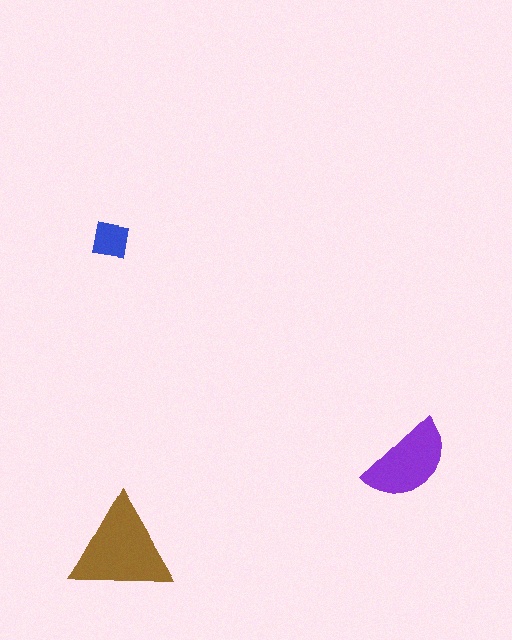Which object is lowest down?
The brown triangle is bottommost.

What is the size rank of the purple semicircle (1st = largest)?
2nd.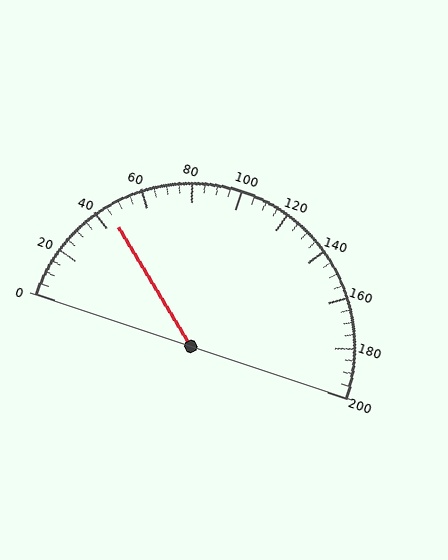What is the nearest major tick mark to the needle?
The nearest major tick mark is 40.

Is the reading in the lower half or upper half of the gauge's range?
The reading is in the lower half of the range (0 to 200).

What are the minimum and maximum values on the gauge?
The gauge ranges from 0 to 200.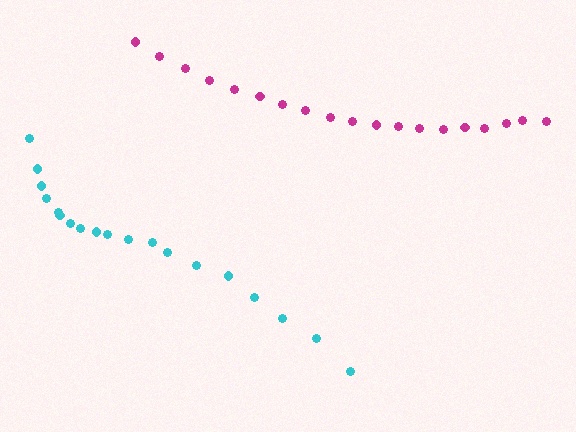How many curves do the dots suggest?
There are 2 distinct paths.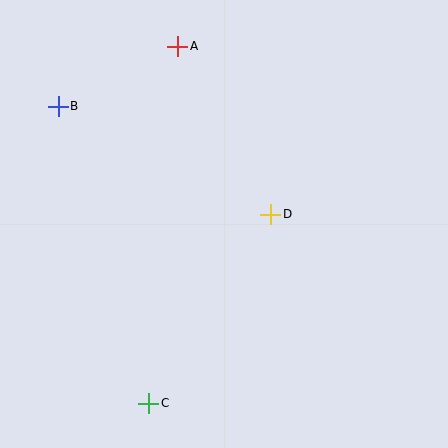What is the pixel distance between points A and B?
The distance between A and B is 133 pixels.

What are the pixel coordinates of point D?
Point D is at (271, 214).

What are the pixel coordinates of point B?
Point B is at (58, 106).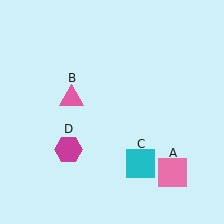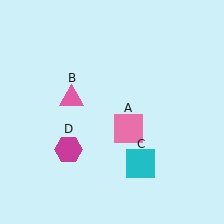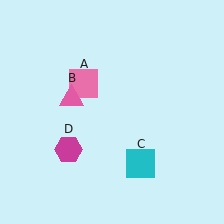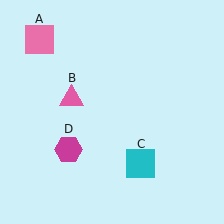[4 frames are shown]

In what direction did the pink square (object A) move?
The pink square (object A) moved up and to the left.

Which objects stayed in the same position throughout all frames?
Pink triangle (object B) and cyan square (object C) and magenta hexagon (object D) remained stationary.